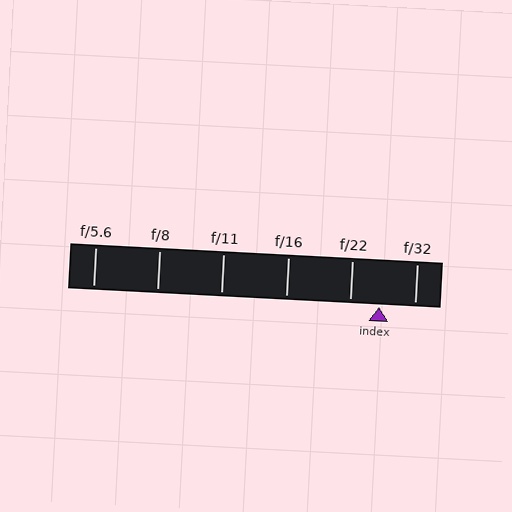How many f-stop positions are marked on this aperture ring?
There are 6 f-stop positions marked.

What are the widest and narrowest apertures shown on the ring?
The widest aperture shown is f/5.6 and the narrowest is f/32.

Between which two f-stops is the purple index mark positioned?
The index mark is between f/22 and f/32.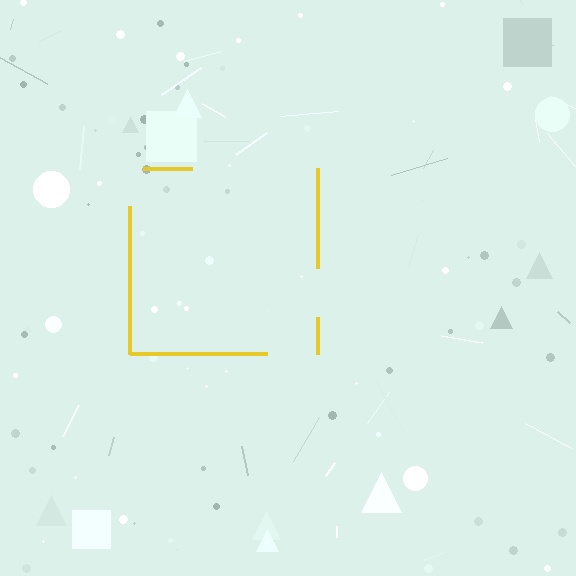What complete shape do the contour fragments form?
The contour fragments form a square.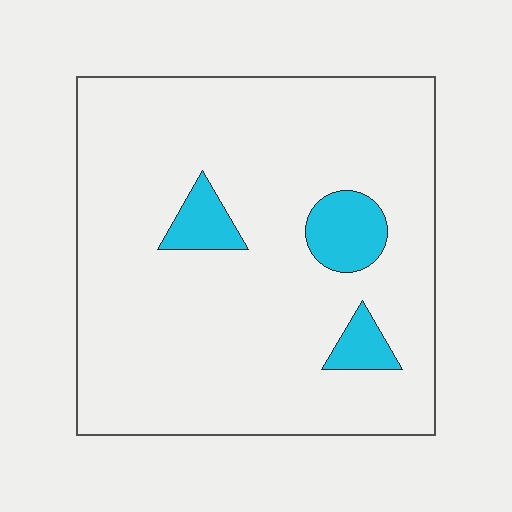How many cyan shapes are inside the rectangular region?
3.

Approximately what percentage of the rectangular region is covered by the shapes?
Approximately 10%.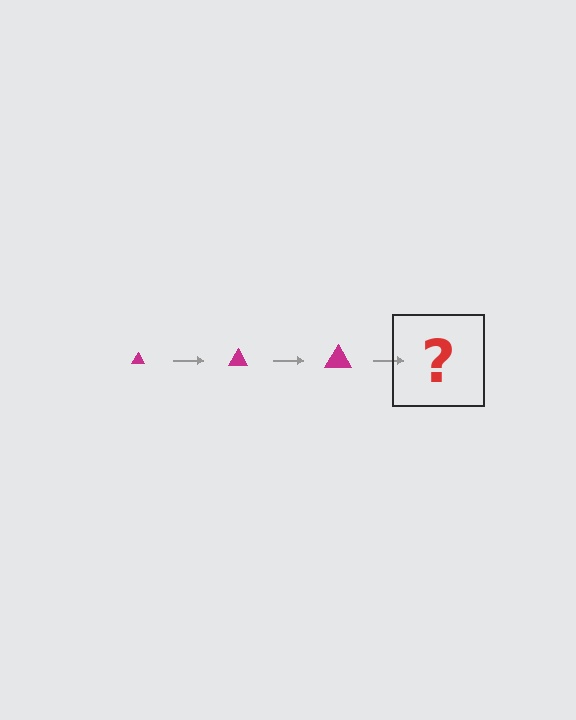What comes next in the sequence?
The next element should be a magenta triangle, larger than the previous one.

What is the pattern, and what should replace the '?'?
The pattern is that the triangle gets progressively larger each step. The '?' should be a magenta triangle, larger than the previous one.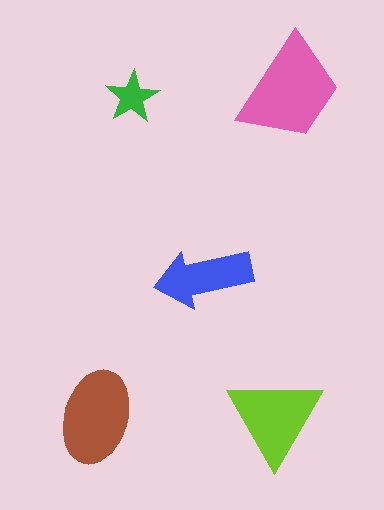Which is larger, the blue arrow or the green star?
The blue arrow.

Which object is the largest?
The pink trapezoid.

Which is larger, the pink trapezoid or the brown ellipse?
The pink trapezoid.